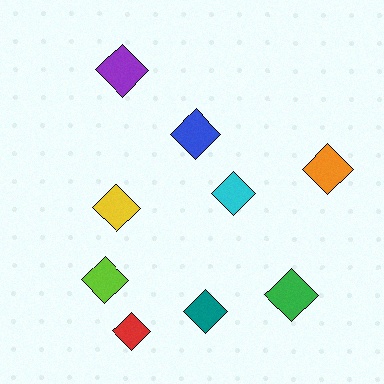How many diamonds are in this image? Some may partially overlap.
There are 9 diamonds.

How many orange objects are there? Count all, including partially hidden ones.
There is 1 orange object.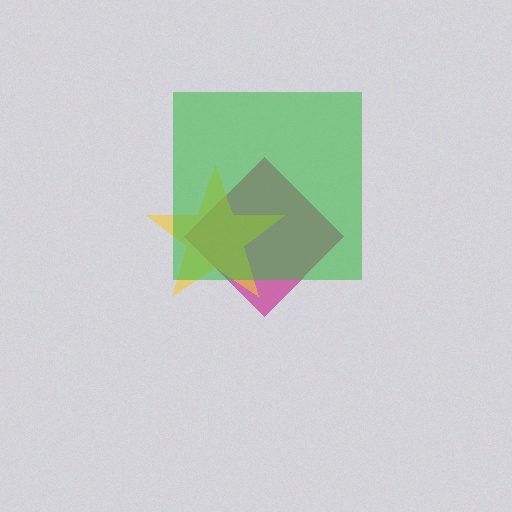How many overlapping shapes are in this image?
There are 3 overlapping shapes in the image.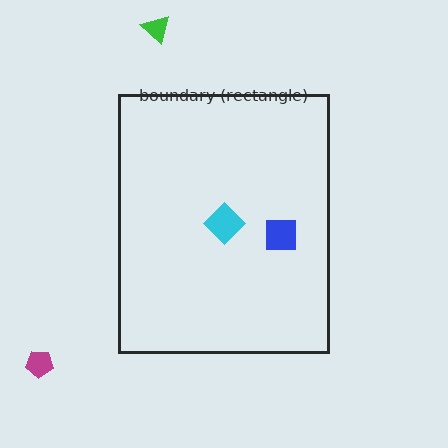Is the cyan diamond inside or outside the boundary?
Inside.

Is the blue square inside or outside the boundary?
Inside.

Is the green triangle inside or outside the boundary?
Outside.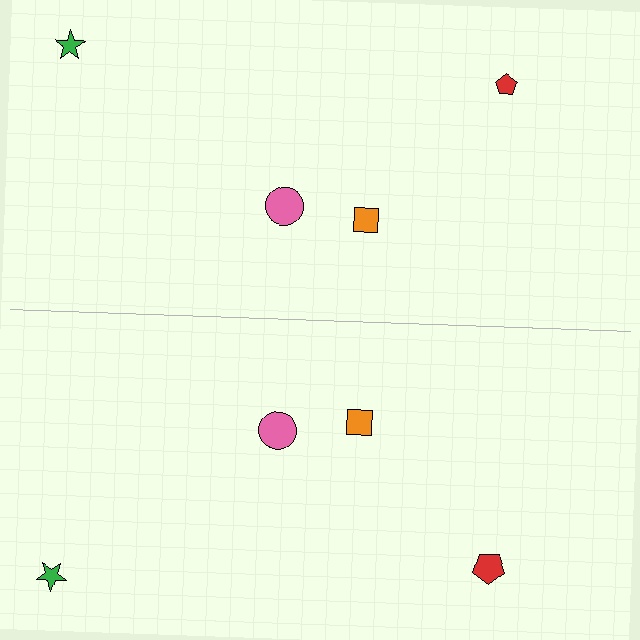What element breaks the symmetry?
The red pentagon on the bottom side has a different size than its mirror counterpart.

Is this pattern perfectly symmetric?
No, the pattern is not perfectly symmetric. The red pentagon on the bottom side has a different size than its mirror counterpart.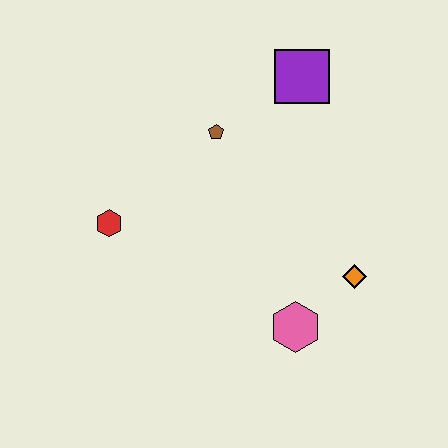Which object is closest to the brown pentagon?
The purple square is closest to the brown pentagon.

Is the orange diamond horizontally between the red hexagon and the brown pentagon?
No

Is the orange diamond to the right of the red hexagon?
Yes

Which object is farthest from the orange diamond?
The red hexagon is farthest from the orange diamond.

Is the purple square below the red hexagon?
No